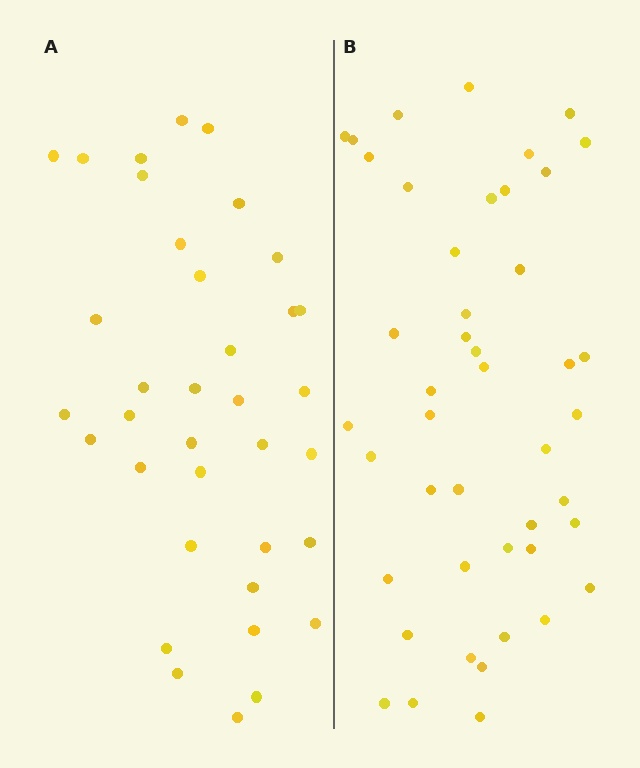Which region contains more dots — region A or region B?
Region B (the right region) has more dots.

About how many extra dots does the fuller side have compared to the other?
Region B has roughly 8 or so more dots than region A.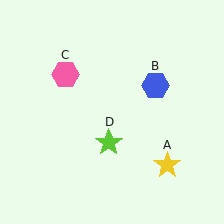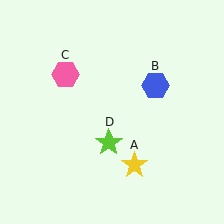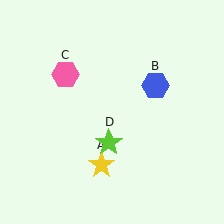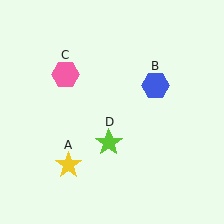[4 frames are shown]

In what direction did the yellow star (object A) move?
The yellow star (object A) moved left.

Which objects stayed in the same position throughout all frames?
Blue hexagon (object B) and pink hexagon (object C) and lime star (object D) remained stationary.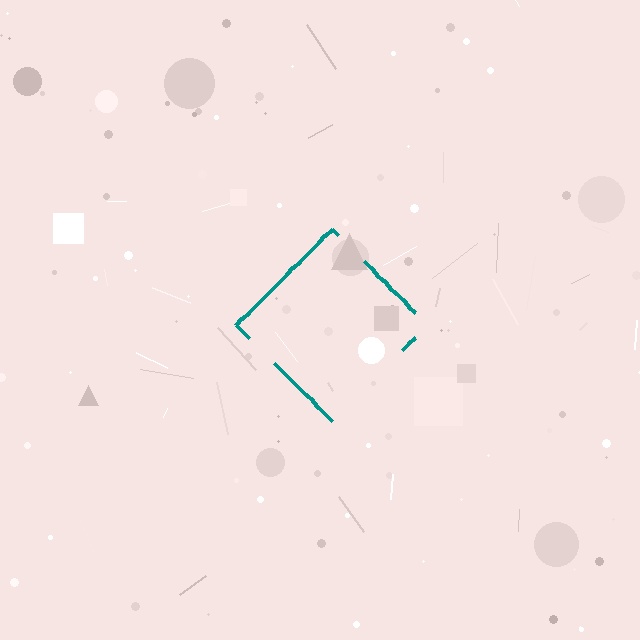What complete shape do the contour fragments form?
The contour fragments form a diamond.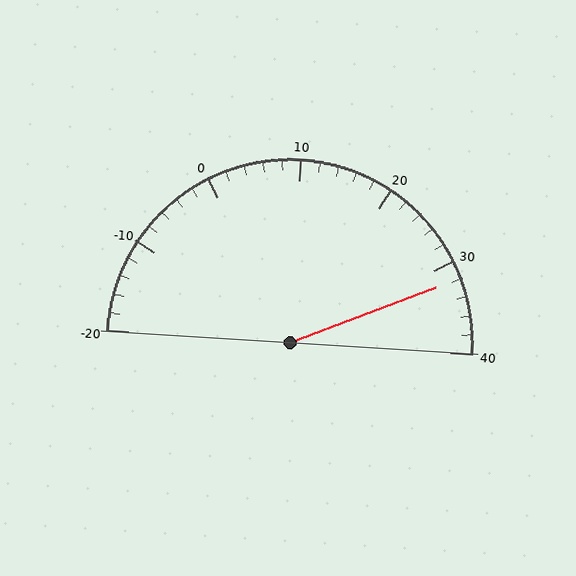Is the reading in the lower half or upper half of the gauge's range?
The reading is in the upper half of the range (-20 to 40).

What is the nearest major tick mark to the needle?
The nearest major tick mark is 30.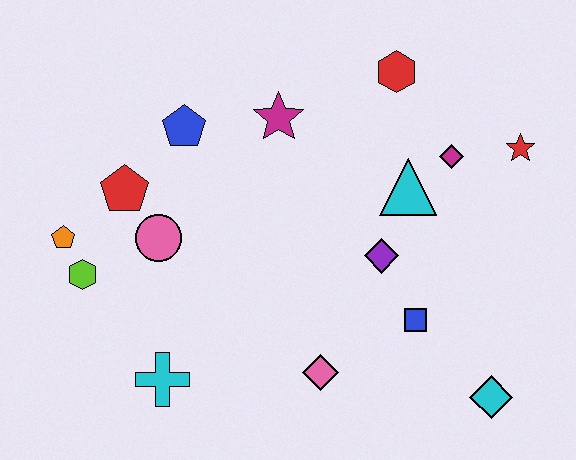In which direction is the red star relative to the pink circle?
The red star is to the right of the pink circle.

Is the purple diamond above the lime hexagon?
Yes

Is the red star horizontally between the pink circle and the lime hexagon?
No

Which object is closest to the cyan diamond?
The blue square is closest to the cyan diamond.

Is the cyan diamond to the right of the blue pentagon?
Yes